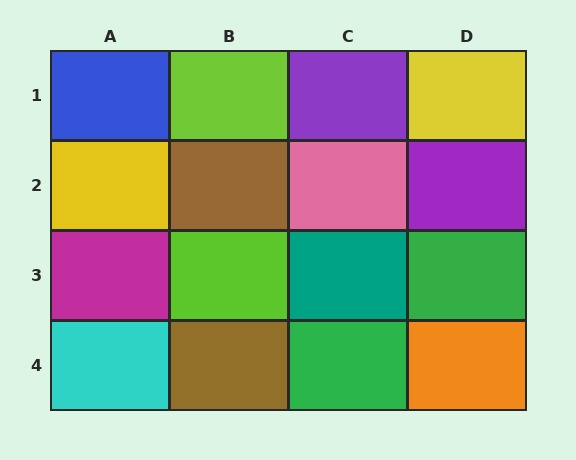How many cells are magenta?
1 cell is magenta.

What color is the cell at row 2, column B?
Brown.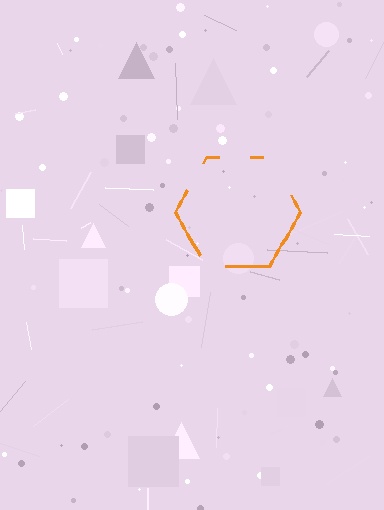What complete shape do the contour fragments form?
The contour fragments form a hexagon.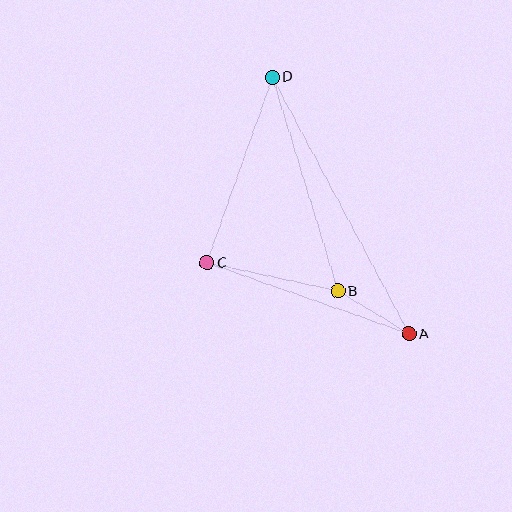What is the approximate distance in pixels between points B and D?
The distance between B and D is approximately 224 pixels.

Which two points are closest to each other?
Points A and B are closest to each other.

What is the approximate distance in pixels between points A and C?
The distance between A and C is approximately 214 pixels.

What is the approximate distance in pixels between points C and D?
The distance between C and D is approximately 197 pixels.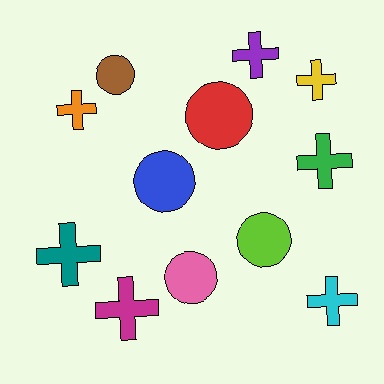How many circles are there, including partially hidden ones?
There are 5 circles.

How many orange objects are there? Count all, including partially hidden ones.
There is 1 orange object.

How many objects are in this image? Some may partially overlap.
There are 12 objects.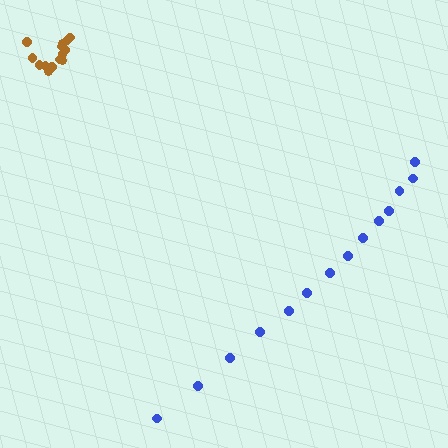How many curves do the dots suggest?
There are 2 distinct paths.